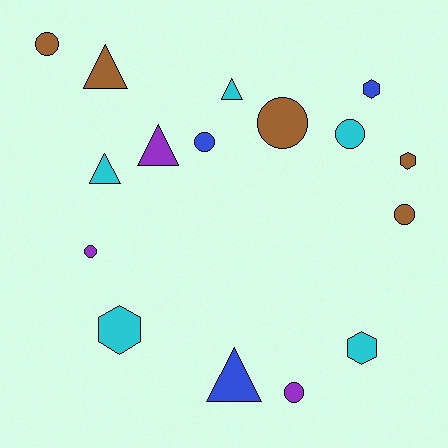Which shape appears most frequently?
Circle, with 7 objects.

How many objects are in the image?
There are 16 objects.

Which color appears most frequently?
Brown, with 5 objects.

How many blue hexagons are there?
There is 1 blue hexagon.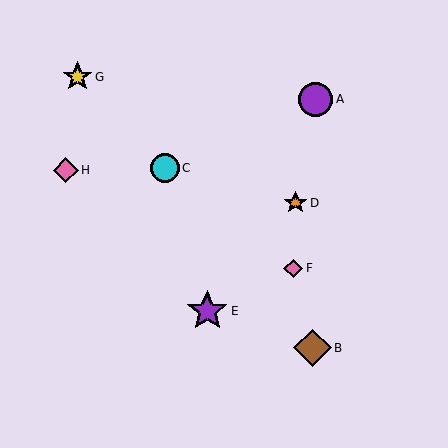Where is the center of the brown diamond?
The center of the brown diamond is at (313, 348).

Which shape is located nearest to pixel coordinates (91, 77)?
The yellow star (labeled G) at (78, 77) is nearest to that location.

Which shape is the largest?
The purple star (labeled E) is the largest.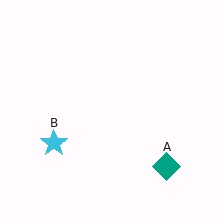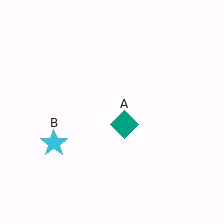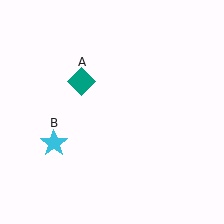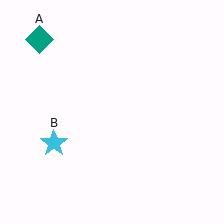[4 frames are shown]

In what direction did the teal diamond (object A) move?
The teal diamond (object A) moved up and to the left.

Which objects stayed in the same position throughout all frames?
Cyan star (object B) remained stationary.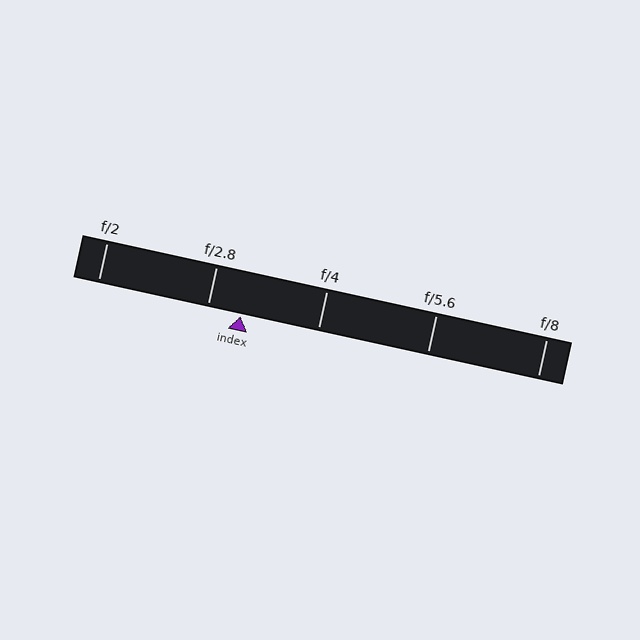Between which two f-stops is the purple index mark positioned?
The index mark is between f/2.8 and f/4.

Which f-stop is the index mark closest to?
The index mark is closest to f/2.8.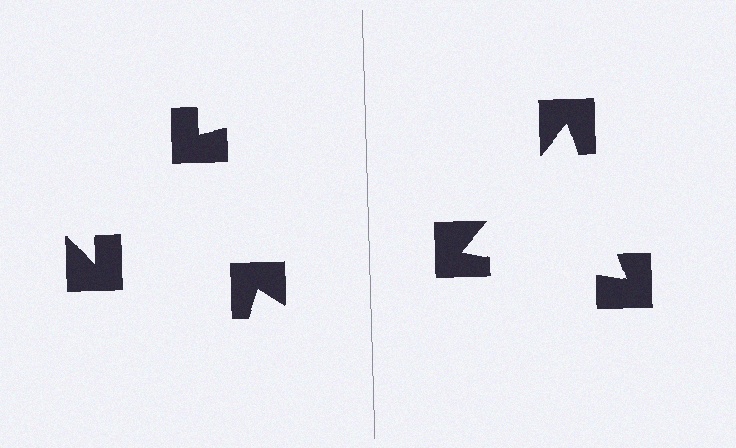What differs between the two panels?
The notched squares are positioned identically on both sides; only the wedge orientations differ. On the right they align to a triangle; on the left they are misaligned.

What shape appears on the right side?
An illusory triangle.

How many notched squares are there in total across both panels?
6 — 3 on each side.